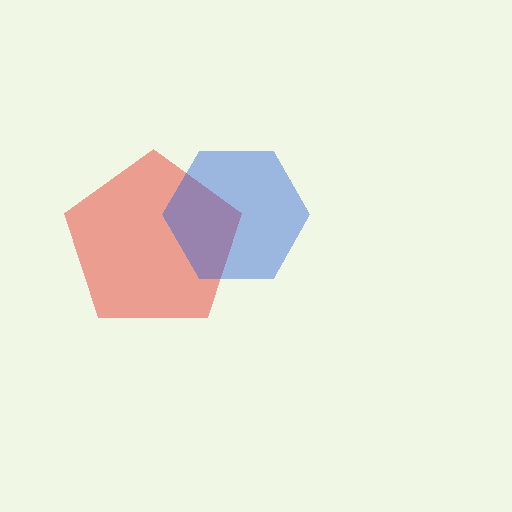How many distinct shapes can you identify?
There are 2 distinct shapes: a red pentagon, a blue hexagon.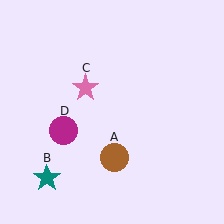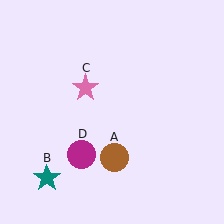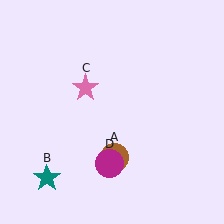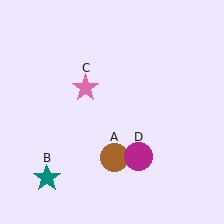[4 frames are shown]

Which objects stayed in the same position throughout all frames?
Brown circle (object A) and teal star (object B) and pink star (object C) remained stationary.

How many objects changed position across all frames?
1 object changed position: magenta circle (object D).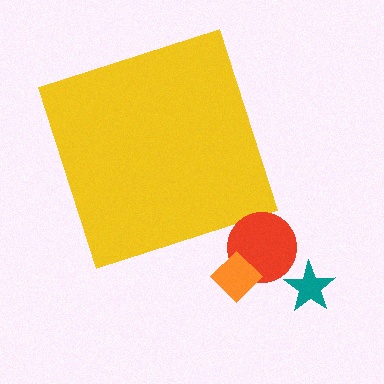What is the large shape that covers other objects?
A yellow square.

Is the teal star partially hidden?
No, the teal star is fully visible.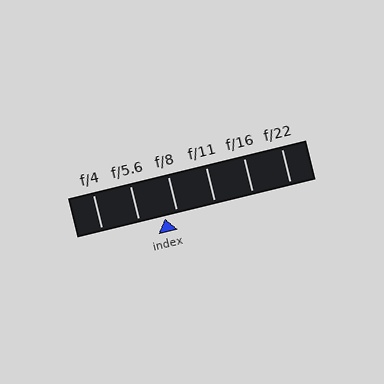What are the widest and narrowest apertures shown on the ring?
The widest aperture shown is f/4 and the narrowest is f/22.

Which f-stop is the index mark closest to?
The index mark is closest to f/8.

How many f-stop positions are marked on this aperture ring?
There are 6 f-stop positions marked.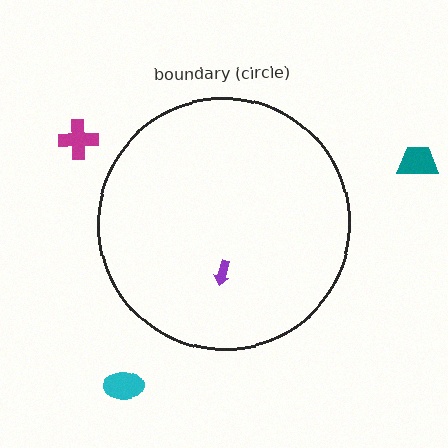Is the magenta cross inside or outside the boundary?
Outside.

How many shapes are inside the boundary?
1 inside, 3 outside.